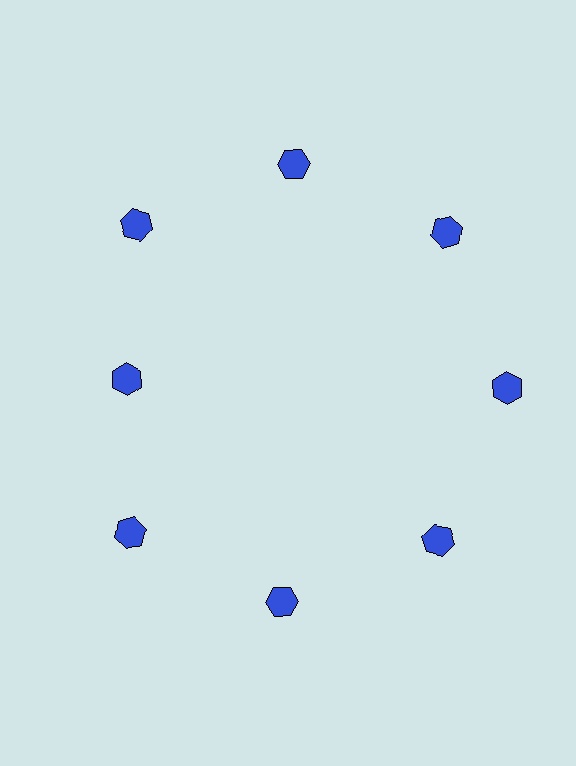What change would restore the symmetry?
The symmetry would be restored by moving it outward, back onto the ring so that all 8 hexagons sit at equal angles and equal distance from the center.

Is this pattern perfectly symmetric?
No. The 8 blue hexagons are arranged in a ring, but one element near the 9 o'clock position is pulled inward toward the center, breaking the 8-fold rotational symmetry.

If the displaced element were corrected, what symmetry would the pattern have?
It would have 8-fold rotational symmetry — the pattern would map onto itself every 45 degrees.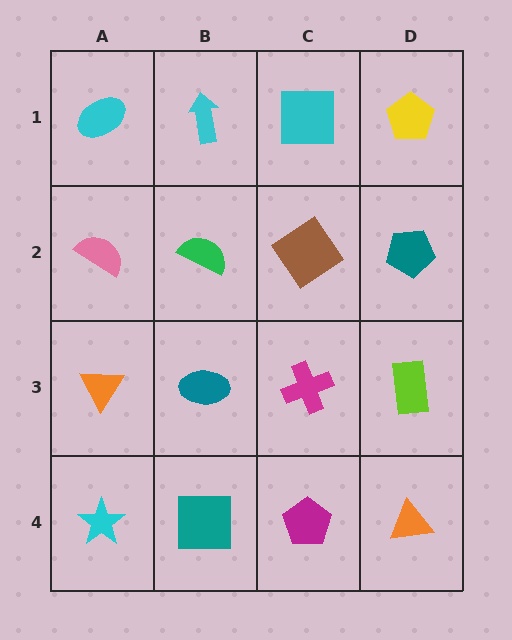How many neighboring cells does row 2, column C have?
4.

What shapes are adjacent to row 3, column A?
A pink semicircle (row 2, column A), a cyan star (row 4, column A), a teal ellipse (row 3, column B).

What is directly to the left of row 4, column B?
A cyan star.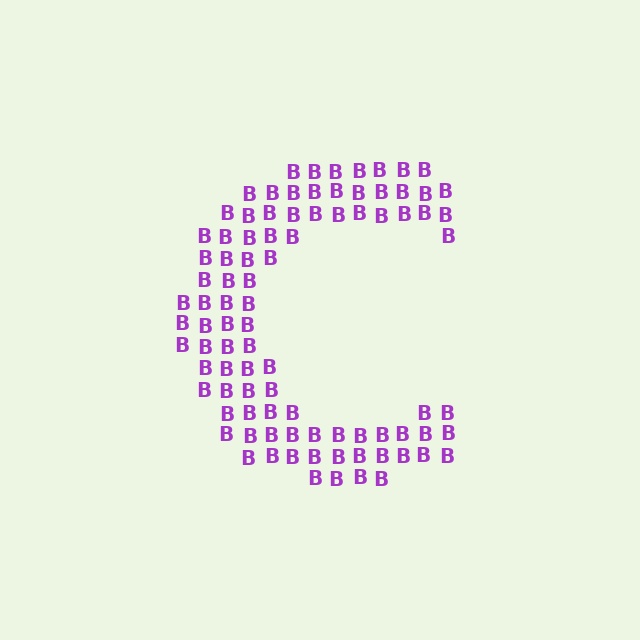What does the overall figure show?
The overall figure shows the letter C.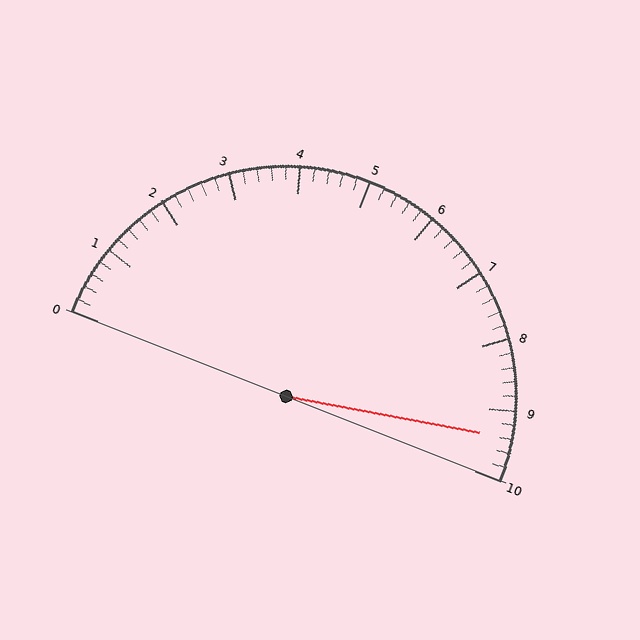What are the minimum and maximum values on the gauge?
The gauge ranges from 0 to 10.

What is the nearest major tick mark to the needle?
The nearest major tick mark is 9.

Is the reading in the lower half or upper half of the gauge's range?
The reading is in the upper half of the range (0 to 10).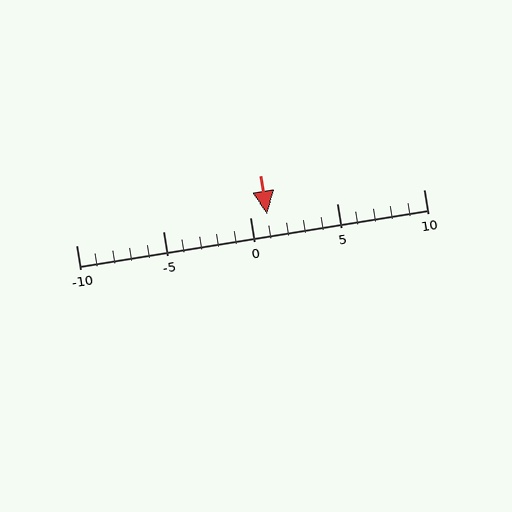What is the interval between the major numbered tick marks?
The major tick marks are spaced 5 units apart.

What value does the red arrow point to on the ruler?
The red arrow points to approximately 1.